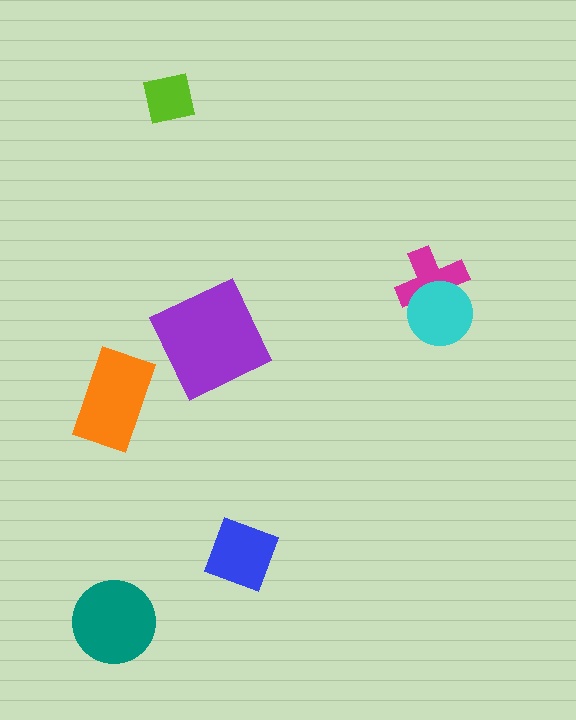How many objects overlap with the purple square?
0 objects overlap with the purple square.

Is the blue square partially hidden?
No, no other shape covers it.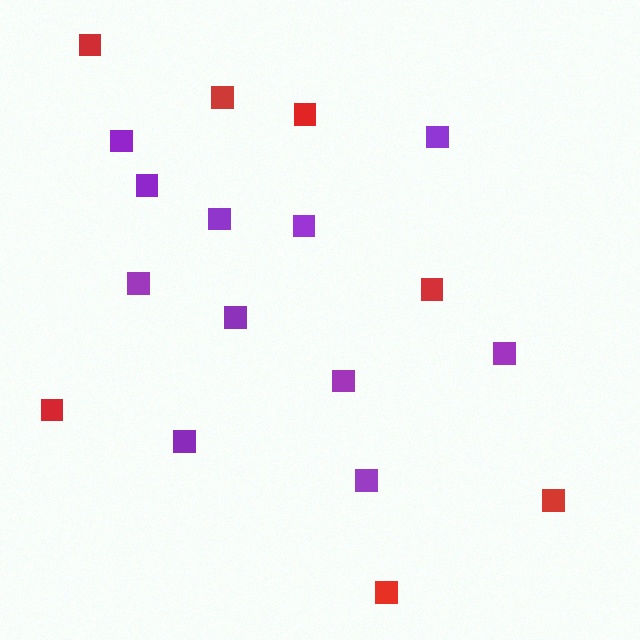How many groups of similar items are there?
There are 2 groups: one group of red squares (7) and one group of purple squares (11).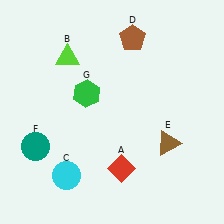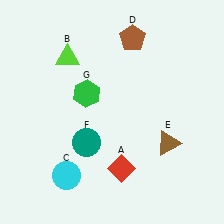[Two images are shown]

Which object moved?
The teal circle (F) moved right.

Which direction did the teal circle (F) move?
The teal circle (F) moved right.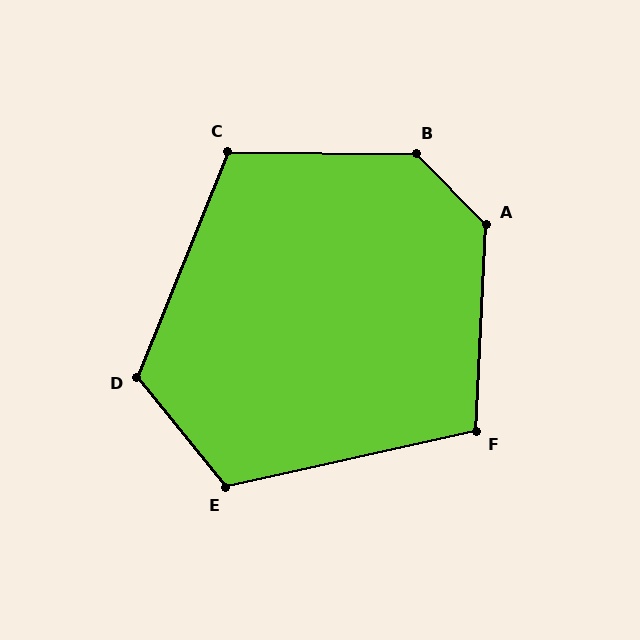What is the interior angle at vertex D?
Approximately 119 degrees (obtuse).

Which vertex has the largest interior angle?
B, at approximately 136 degrees.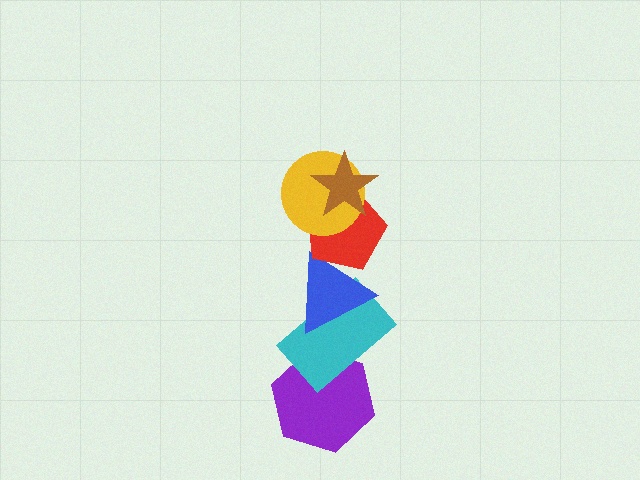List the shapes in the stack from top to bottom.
From top to bottom: the brown star, the yellow circle, the red pentagon, the blue triangle, the cyan rectangle, the purple hexagon.